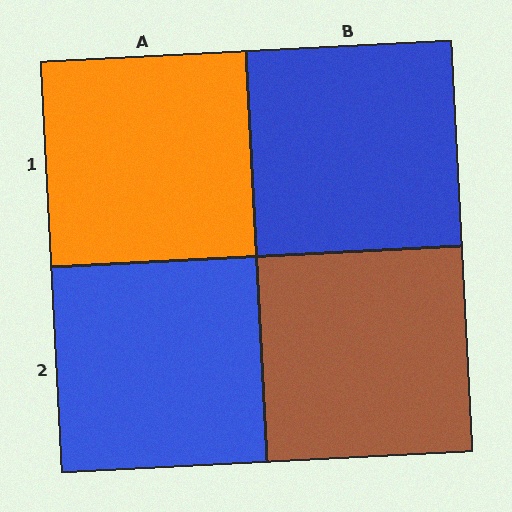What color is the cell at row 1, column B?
Blue.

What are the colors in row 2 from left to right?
Blue, brown.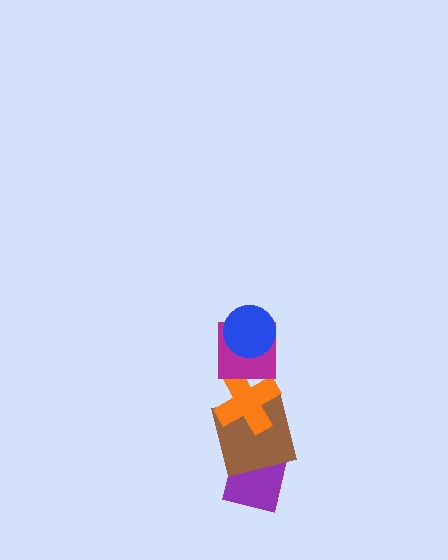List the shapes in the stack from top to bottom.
From top to bottom: the blue circle, the magenta square, the orange cross, the brown square, the purple square.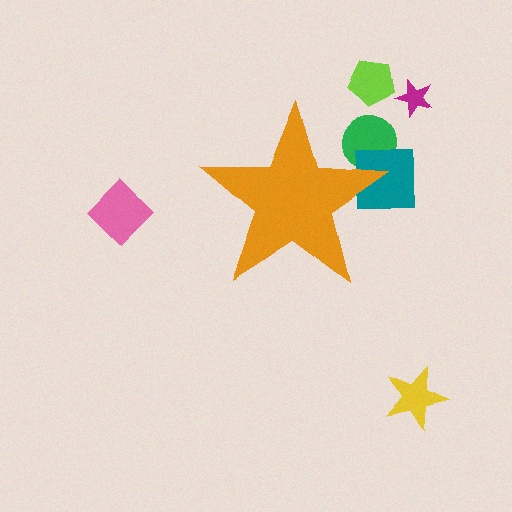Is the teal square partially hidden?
Yes, the teal square is partially hidden behind the orange star.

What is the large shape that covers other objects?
An orange star.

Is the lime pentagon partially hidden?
No, the lime pentagon is fully visible.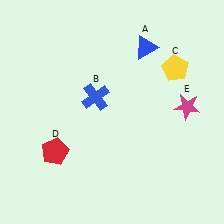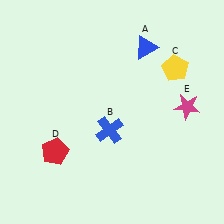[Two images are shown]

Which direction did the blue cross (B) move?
The blue cross (B) moved down.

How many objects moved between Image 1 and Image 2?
1 object moved between the two images.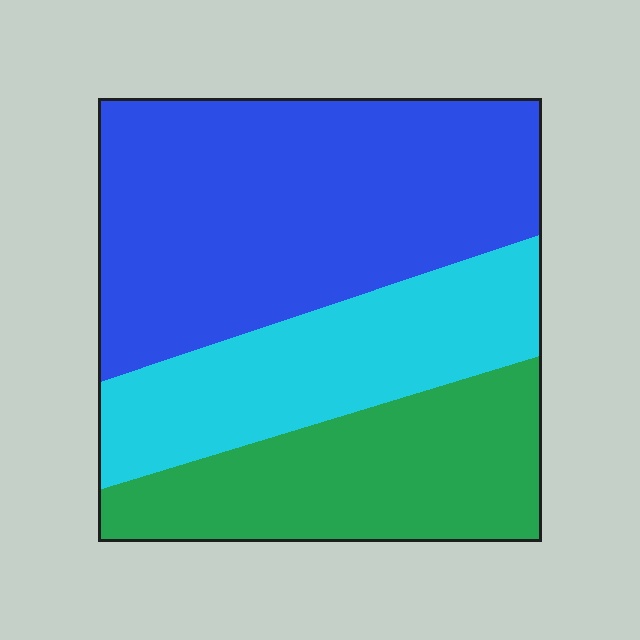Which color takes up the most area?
Blue, at roughly 45%.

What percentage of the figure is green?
Green takes up about one quarter (1/4) of the figure.